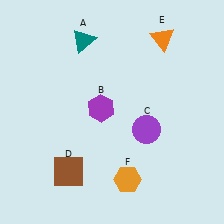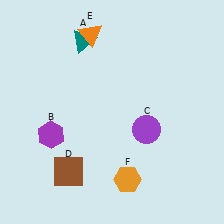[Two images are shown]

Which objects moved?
The objects that moved are: the purple hexagon (B), the orange triangle (E).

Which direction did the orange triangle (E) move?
The orange triangle (E) moved left.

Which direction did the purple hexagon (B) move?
The purple hexagon (B) moved left.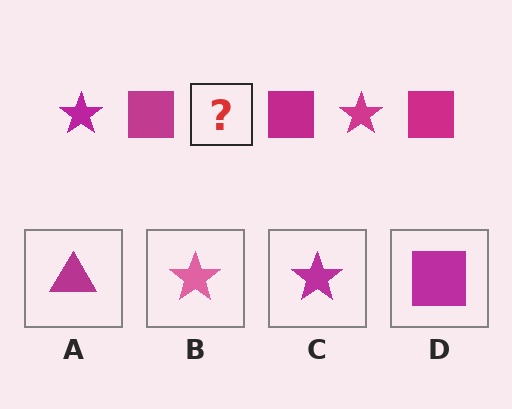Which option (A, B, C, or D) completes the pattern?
C.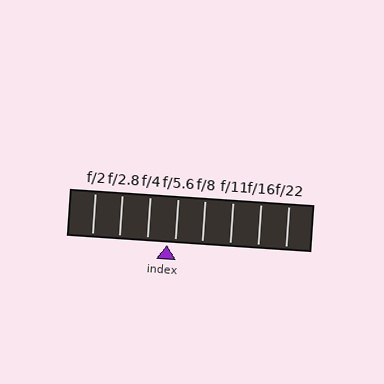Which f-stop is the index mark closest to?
The index mark is closest to f/5.6.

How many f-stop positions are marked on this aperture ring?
There are 8 f-stop positions marked.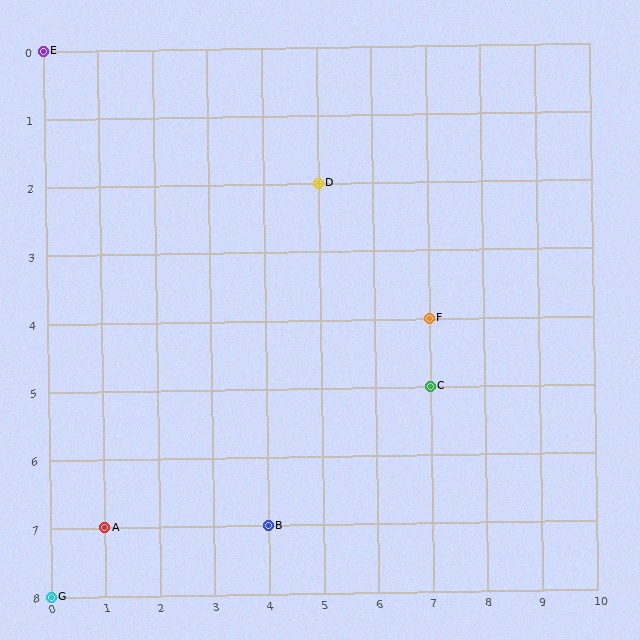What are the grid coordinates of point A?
Point A is at grid coordinates (1, 7).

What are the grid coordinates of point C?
Point C is at grid coordinates (7, 5).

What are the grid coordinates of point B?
Point B is at grid coordinates (4, 7).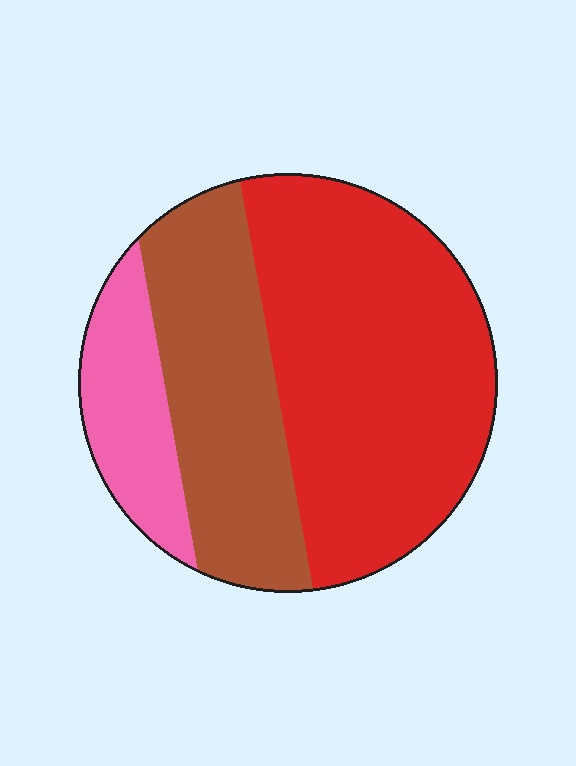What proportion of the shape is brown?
Brown takes up about one third (1/3) of the shape.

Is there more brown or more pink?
Brown.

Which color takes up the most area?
Red, at roughly 55%.